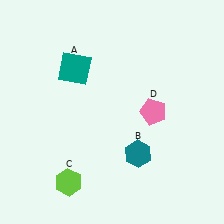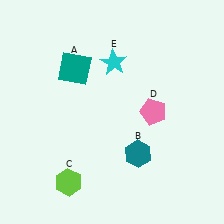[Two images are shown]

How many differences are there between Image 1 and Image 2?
There is 1 difference between the two images.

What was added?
A cyan star (E) was added in Image 2.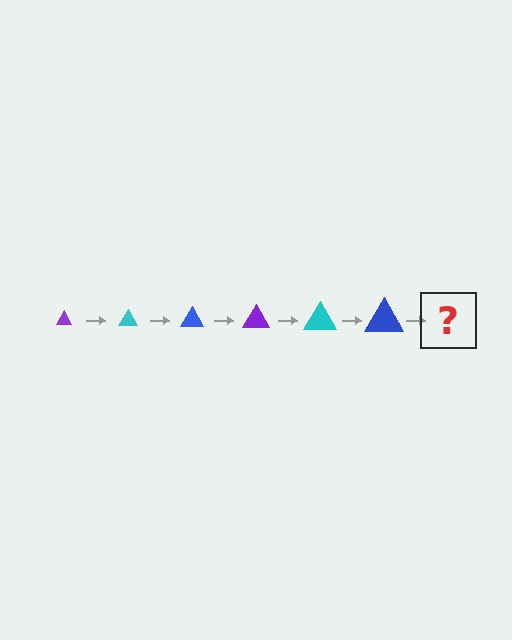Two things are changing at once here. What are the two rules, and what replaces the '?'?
The two rules are that the triangle grows larger each step and the color cycles through purple, cyan, and blue. The '?' should be a purple triangle, larger than the previous one.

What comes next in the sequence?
The next element should be a purple triangle, larger than the previous one.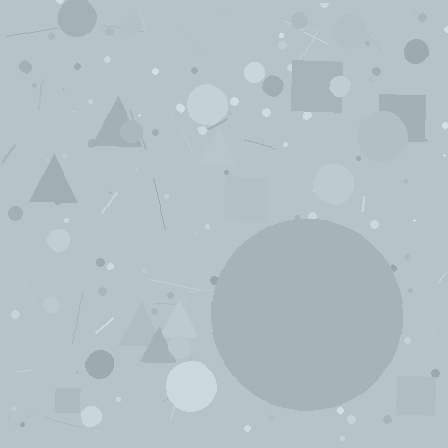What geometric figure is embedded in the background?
A circle is embedded in the background.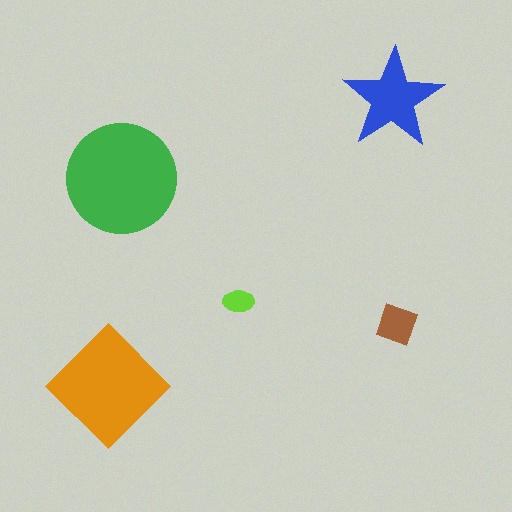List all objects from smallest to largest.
The lime ellipse, the brown square, the blue star, the orange diamond, the green circle.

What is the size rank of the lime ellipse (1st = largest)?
5th.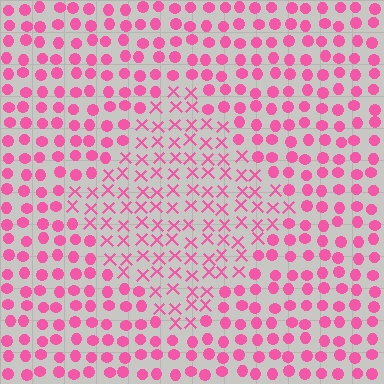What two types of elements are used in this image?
The image uses X marks inside the diamond region and circles outside it.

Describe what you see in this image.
The image is filled with small pink elements arranged in a uniform grid. A diamond-shaped region contains X marks, while the surrounding area contains circles. The boundary is defined purely by the change in element shape.